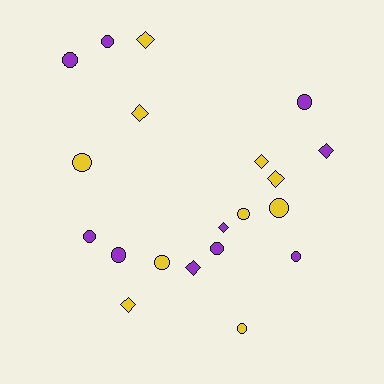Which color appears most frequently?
Purple, with 10 objects.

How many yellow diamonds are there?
There are 5 yellow diamonds.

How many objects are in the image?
There are 20 objects.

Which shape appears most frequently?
Circle, with 12 objects.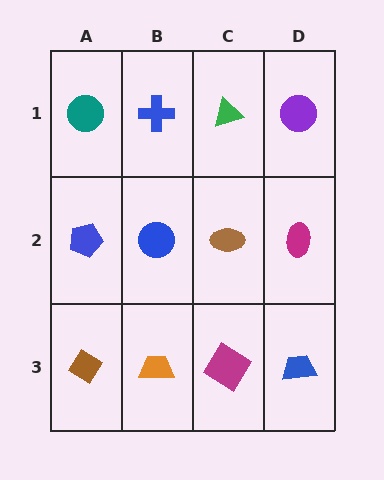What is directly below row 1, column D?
A magenta ellipse.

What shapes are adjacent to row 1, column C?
A brown ellipse (row 2, column C), a blue cross (row 1, column B), a purple circle (row 1, column D).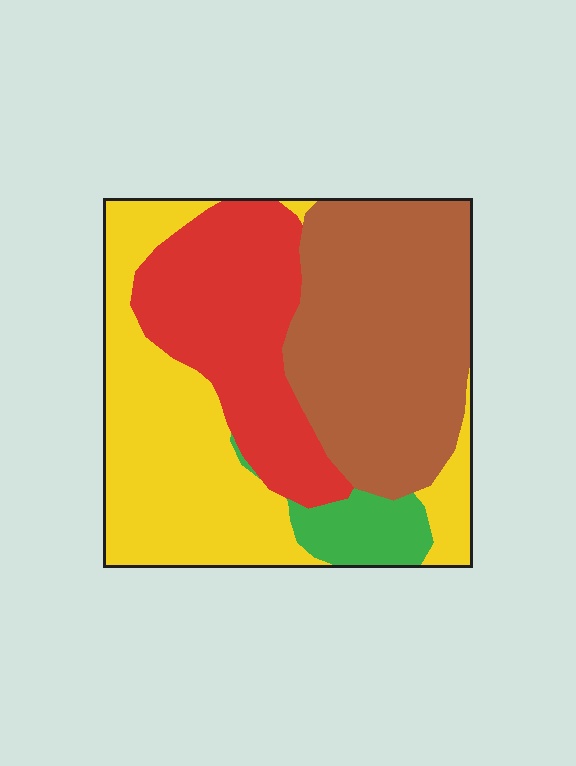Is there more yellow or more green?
Yellow.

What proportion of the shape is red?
Red takes up between a sixth and a third of the shape.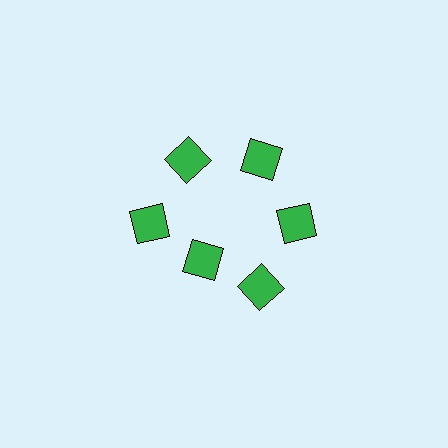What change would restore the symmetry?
The symmetry would be restored by moving it outward, back onto the ring so that all 6 diamonds sit at equal angles and equal distance from the center.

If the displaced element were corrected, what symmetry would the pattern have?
It would have 6-fold rotational symmetry — the pattern would map onto itself every 60 degrees.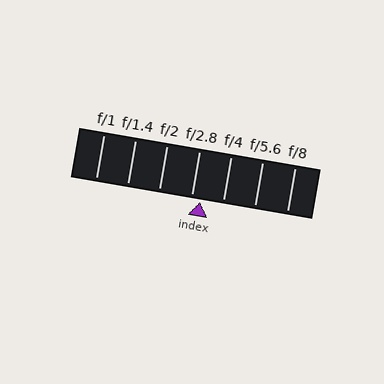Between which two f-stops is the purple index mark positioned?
The index mark is between f/2.8 and f/4.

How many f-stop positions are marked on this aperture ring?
There are 7 f-stop positions marked.